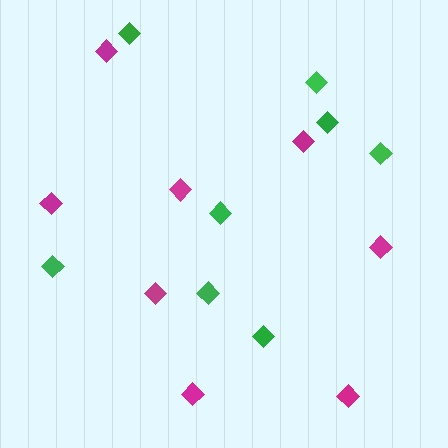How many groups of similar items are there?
There are 2 groups: one group of green diamonds (8) and one group of magenta diamonds (8).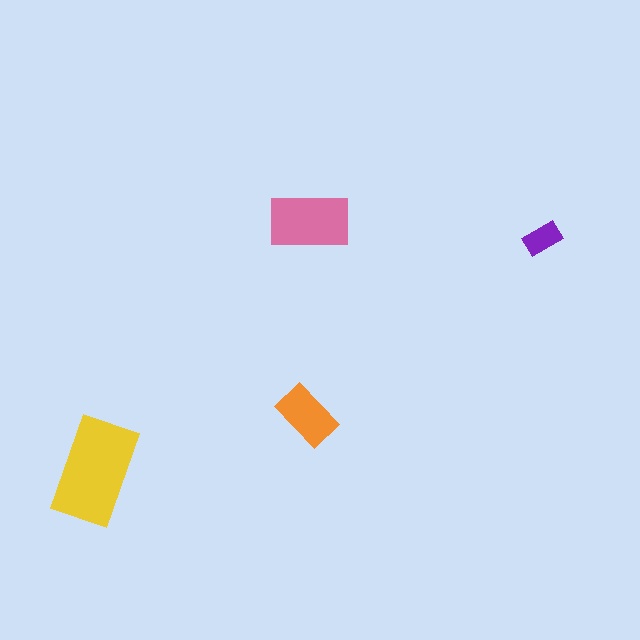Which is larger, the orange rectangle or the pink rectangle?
The pink one.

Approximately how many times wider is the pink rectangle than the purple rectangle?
About 2 times wider.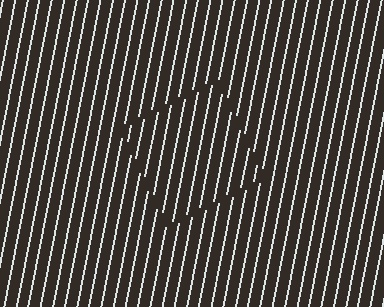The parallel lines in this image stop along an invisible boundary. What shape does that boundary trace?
An illusory square. The interior of the shape contains the same grating, shifted by half a period — the contour is defined by the phase discontinuity where line-ends from the inner and outer gratings abut.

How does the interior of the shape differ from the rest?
The interior of the shape contains the same grating, shifted by half a period — the contour is defined by the phase discontinuity where line-ends from the inner and outer gratings abut.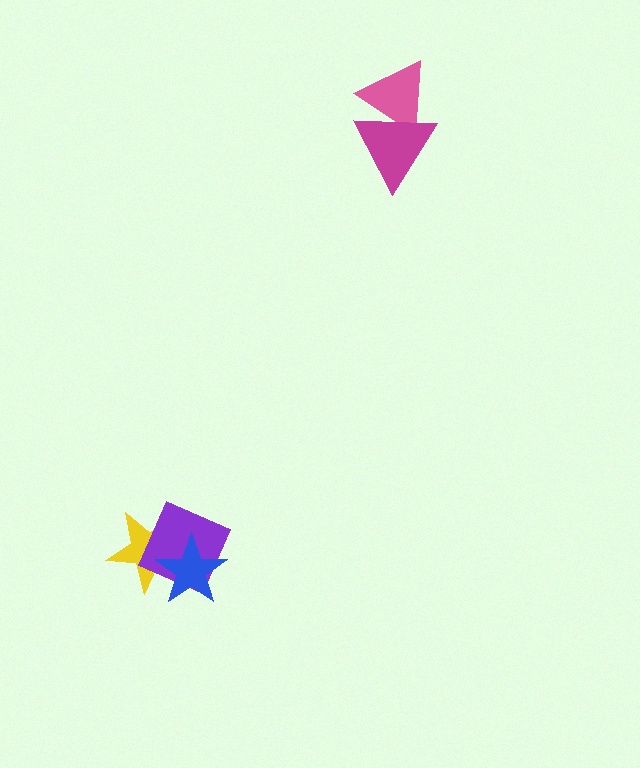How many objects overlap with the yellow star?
2 objects overlap with the yellow star.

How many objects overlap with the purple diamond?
2 objects overlap with the purple diamond.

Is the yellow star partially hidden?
Yes, it is partially covered by another shape.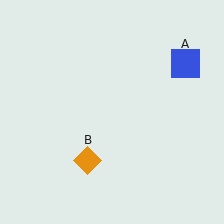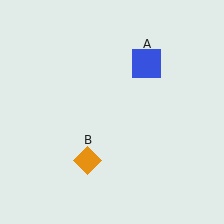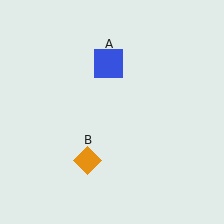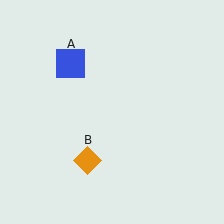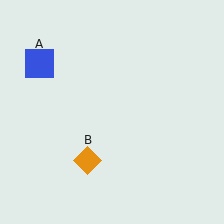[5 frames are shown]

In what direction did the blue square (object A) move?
The blue square (object A) moved left.